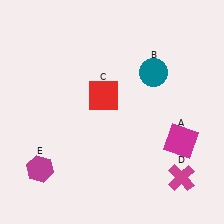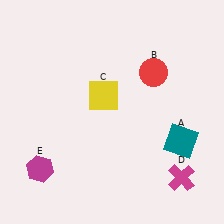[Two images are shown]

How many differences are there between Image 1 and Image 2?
There are 3 differences between the two images.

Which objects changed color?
A changed from magenta to teal. B changed from teal to red. C changed from red to yellow.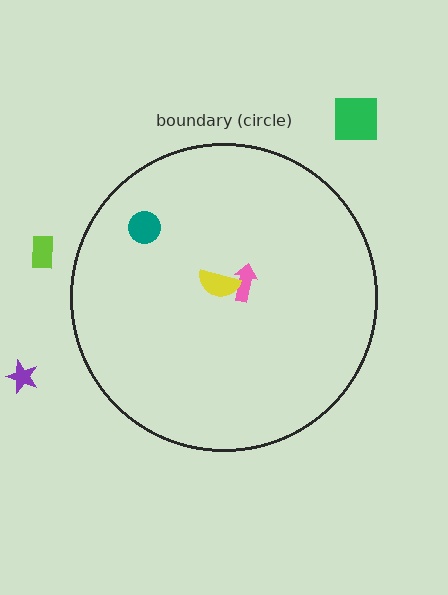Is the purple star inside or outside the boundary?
Outside.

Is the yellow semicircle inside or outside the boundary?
Inside.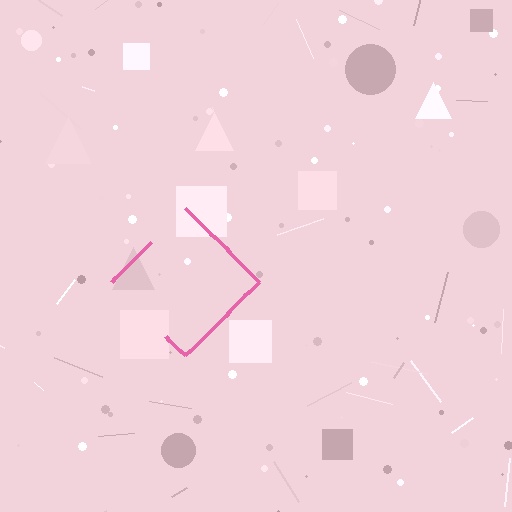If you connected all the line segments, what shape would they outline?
They would outline a diamond.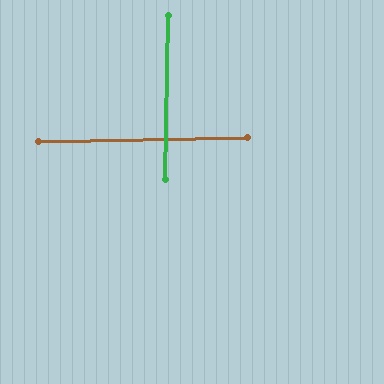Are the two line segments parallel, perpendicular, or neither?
Perpendicular — they meet at approximately 88°.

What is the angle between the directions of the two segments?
Approximately 88 degrees.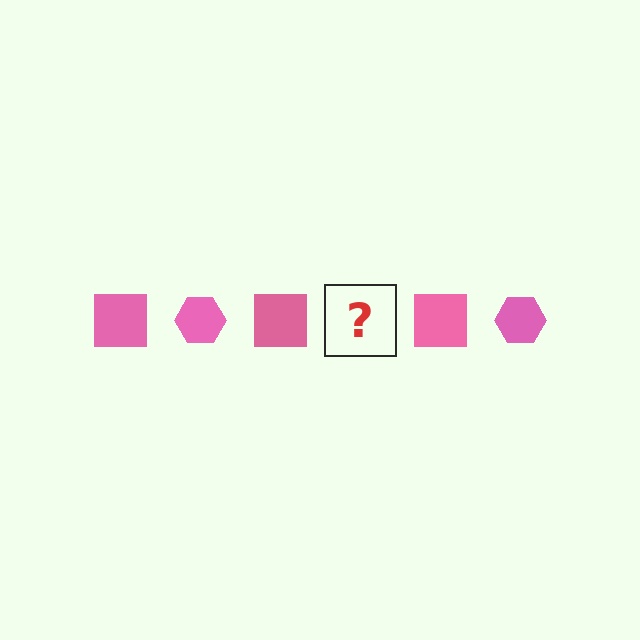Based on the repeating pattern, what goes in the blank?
The blank should be a pink hexagon.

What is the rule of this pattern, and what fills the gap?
The rule is that the pattern cycles through square, hexagon shapes in pink. The gap should be filled with a pink hexagon.